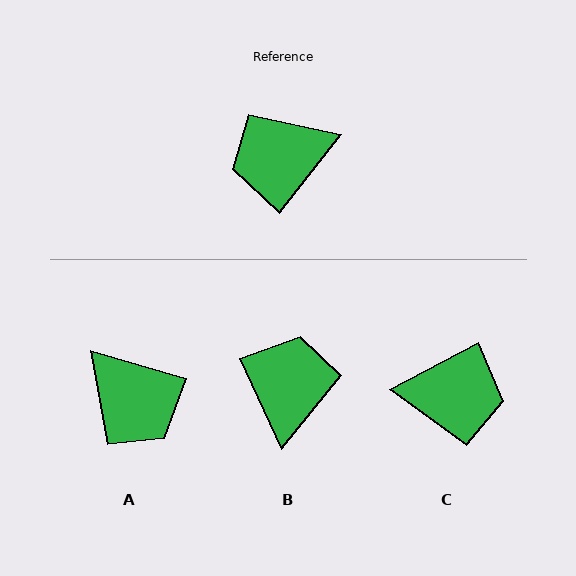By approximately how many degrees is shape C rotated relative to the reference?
Approximately 156 degrees counter-clockwise.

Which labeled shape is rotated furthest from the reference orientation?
C, about 156 degrees away.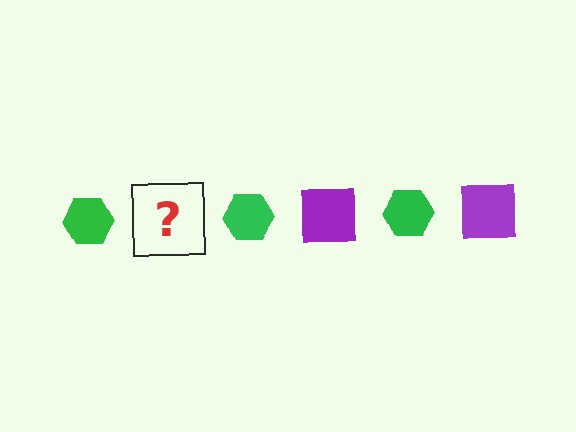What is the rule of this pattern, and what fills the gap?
The rule is that the pattern alternates between green hexagon and purple square. The gap should be filled with a purple square.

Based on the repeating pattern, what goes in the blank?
The blank should be a purple square.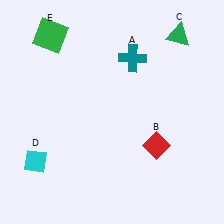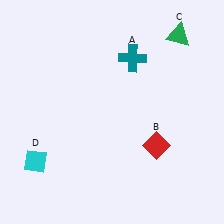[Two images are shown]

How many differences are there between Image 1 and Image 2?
There is 1 difference between the two images.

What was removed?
The green square (E) was removed in Image 2.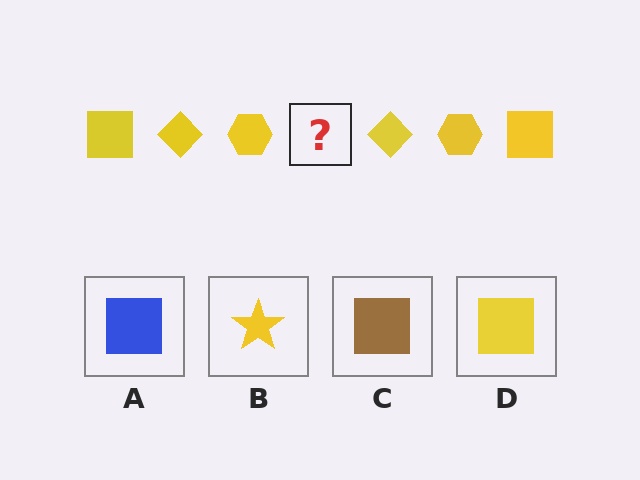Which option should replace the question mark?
Option D.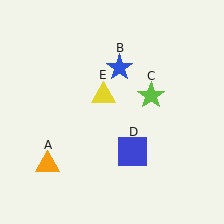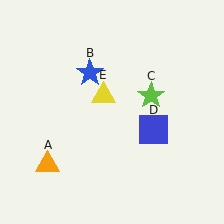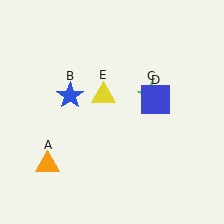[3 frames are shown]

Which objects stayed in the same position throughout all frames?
Orange triangle (object A) and lime star (object C) and yellow triangle (object E) remained stationary.